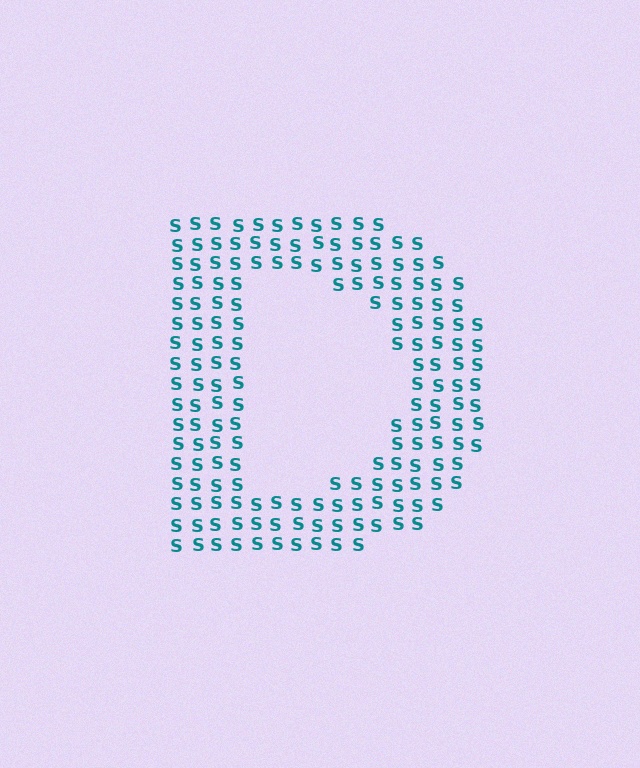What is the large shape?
The large shape is the letter D.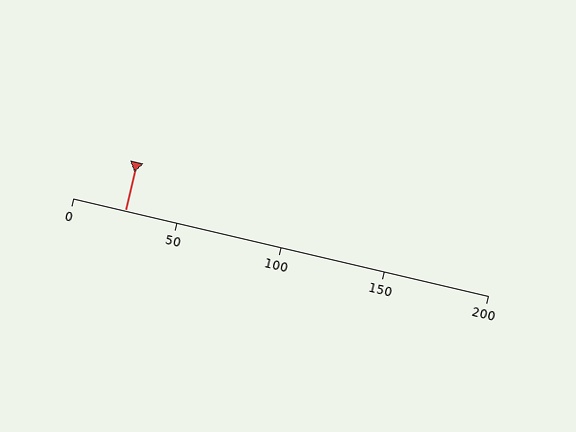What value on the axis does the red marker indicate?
The marker indicates approximately 25.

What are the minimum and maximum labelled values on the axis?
The axis runs from 0 to 200.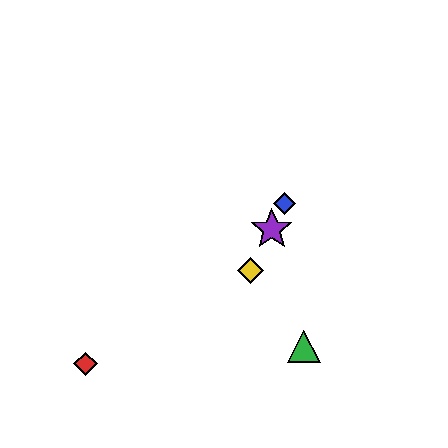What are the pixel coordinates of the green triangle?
The green triangle is at (304, 346).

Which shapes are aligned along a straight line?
The blue diamond, the yellow diamond, the purple star are aligned along a straight line.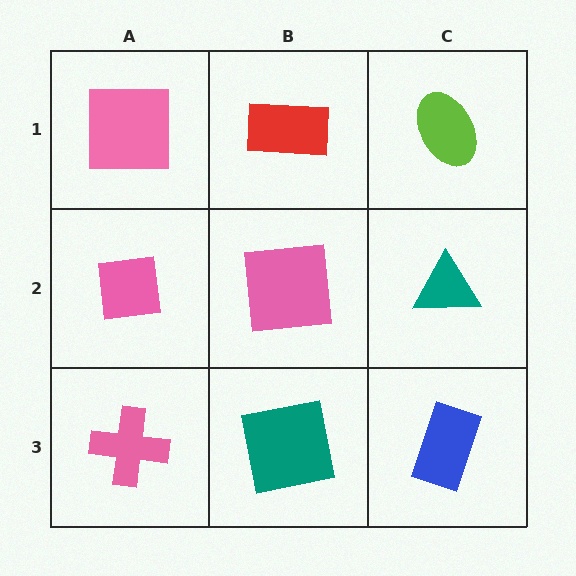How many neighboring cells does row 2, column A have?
3.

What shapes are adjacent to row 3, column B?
A pink square (row 2, column B), a pink cross (row 3, column A), a blue rectangle (row 3, column C).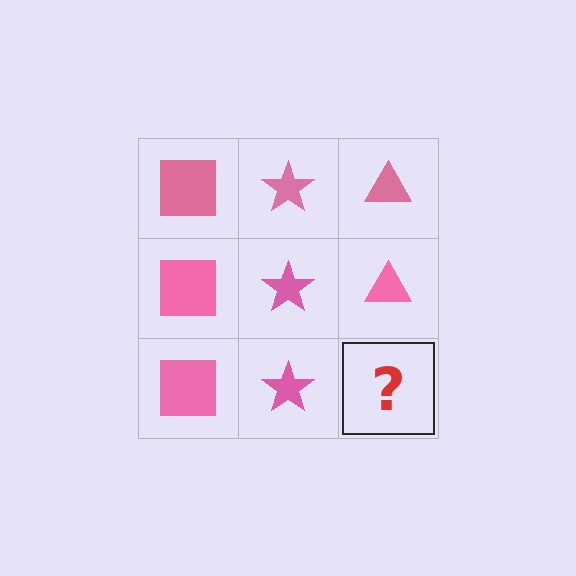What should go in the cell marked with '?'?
The missing cell should contain a pink triangle.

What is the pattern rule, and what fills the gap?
The rule is that each column has a consistent shape. The gap should be filled with a pink triangle.